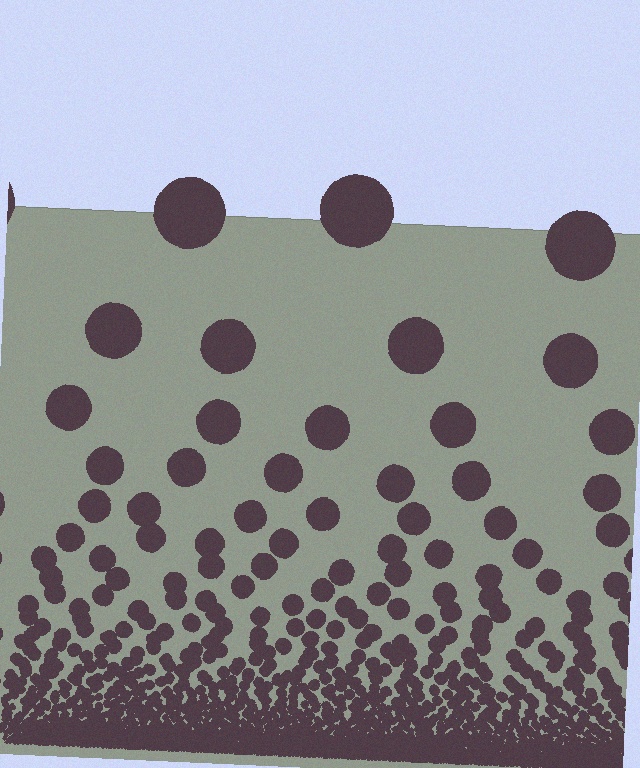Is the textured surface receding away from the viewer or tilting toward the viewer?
The surface appears to tilt toward the viewer. Texture elements get larger and sparser toward the top.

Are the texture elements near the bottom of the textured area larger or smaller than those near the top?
Smaller. The gradient is inverted — elements near the bottom are smaller and denser.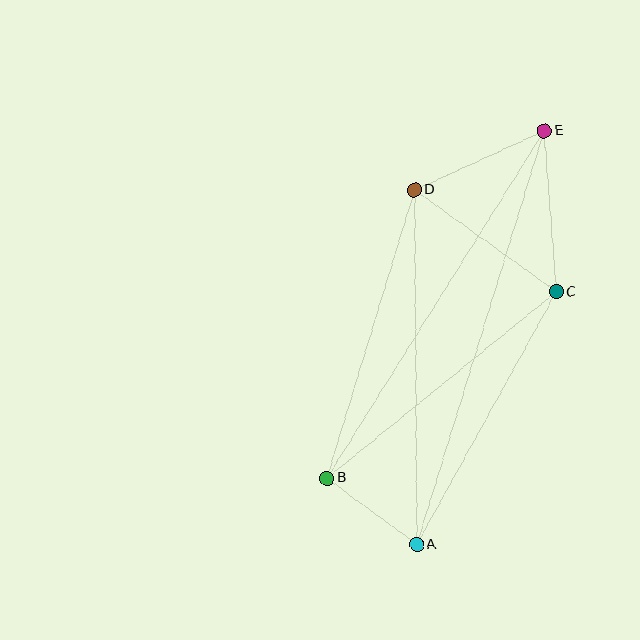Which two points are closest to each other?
Points A and B are closest to each other.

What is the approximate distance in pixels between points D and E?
The distance between D and E is approximately 143 pixels.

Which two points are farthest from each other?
Points A and E are farthest from each other.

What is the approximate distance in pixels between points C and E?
The distance between C and E is approximately 162 pixels.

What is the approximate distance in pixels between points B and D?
The distance between B and D is approximately 301 pixels.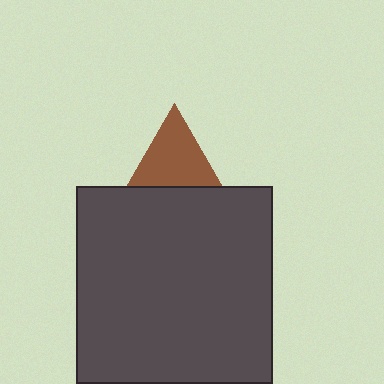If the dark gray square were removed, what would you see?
You would see the complete brown triangle.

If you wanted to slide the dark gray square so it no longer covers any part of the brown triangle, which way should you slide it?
Slide it down — that is the most direct way to separate the two shapes.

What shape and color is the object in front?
The object in front is a dark gray square.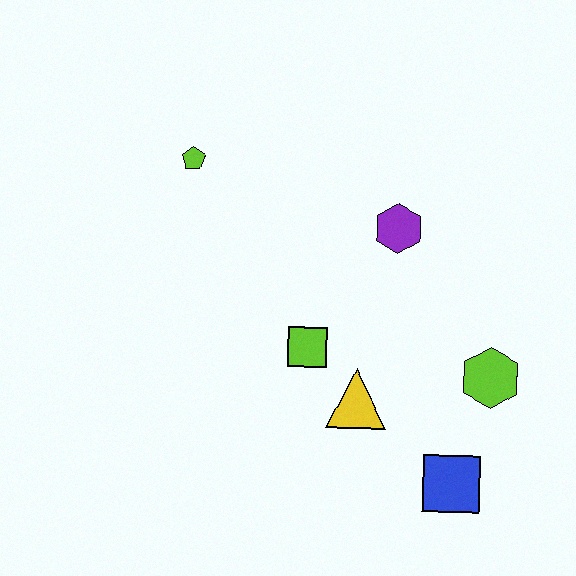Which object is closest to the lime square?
The yellow triangle is closest to the lime square.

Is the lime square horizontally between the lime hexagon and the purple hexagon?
No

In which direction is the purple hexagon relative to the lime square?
The purple hexagon is above the lime square.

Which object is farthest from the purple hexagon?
The blue square is farthest from the purple hexagon.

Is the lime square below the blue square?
No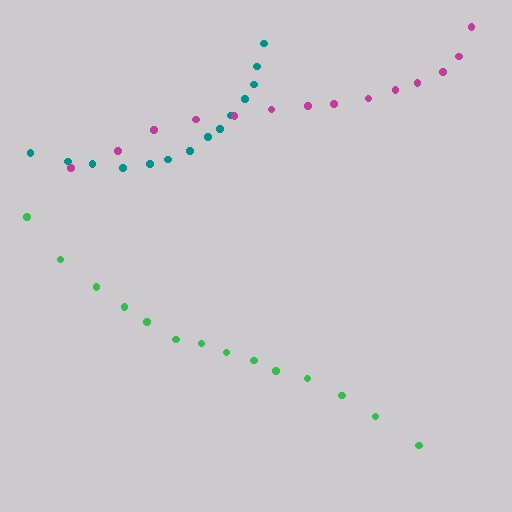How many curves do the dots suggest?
There are 3 distinct paths.